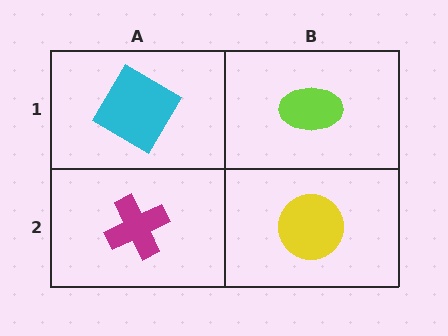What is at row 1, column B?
A lime ellipse.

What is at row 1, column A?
A cyan diamond.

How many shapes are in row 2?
2 shapes.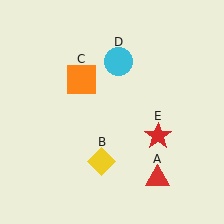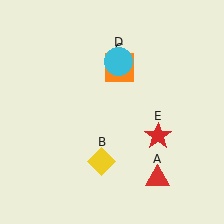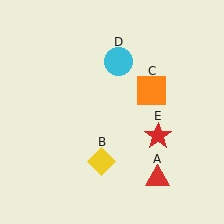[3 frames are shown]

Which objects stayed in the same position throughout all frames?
Red triangle (object A) and yellow diamond (object B) and cyan circle (object D) and red star (object E) remained stationary.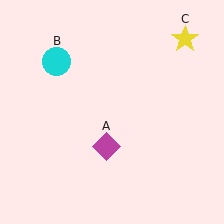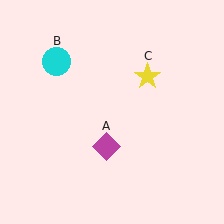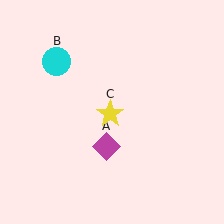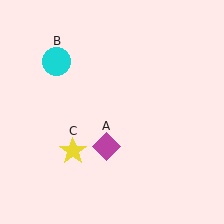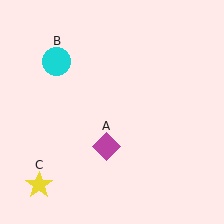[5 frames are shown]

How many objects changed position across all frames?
1 object changed position: yellow star (object C).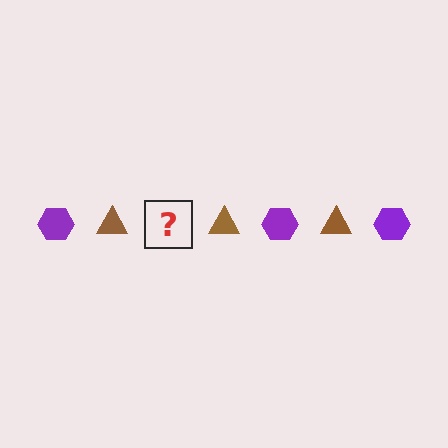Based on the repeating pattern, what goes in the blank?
The blank should be a purple hexagon.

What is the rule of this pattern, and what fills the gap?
The rule is that the pattern alternates between purple hexagon and brown triangle. The gap should be filled with a purple hexagon.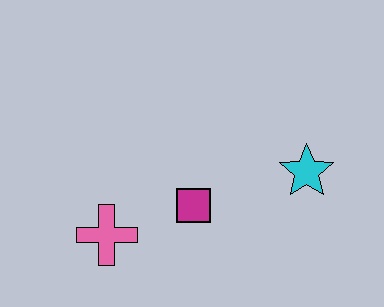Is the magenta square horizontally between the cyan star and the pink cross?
Yes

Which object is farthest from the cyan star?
The pink cross is farthest from the cyan star.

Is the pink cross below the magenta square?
Yes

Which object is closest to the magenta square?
The pink cross is closest to the magenta square.